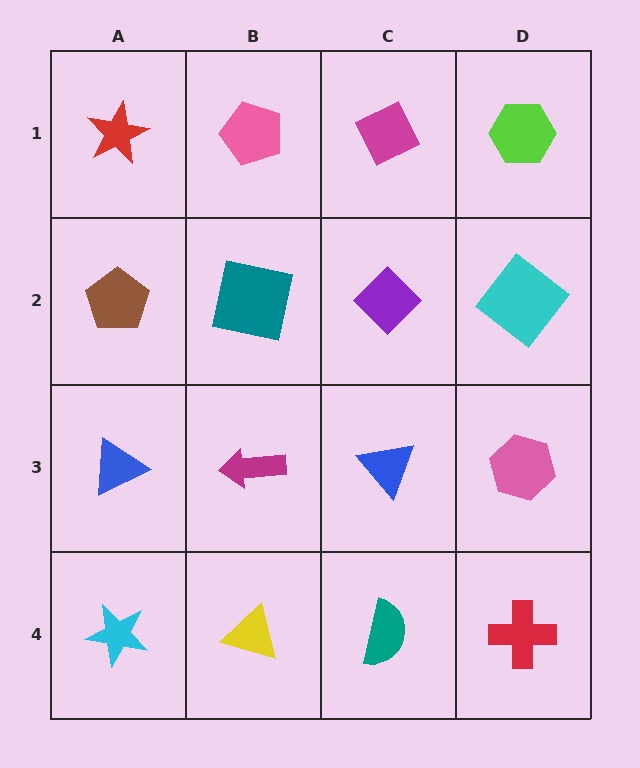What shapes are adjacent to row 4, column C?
A blue triangle (row 3, column C), a yellow triangle (row 4, column B), a red cross (row 4, column D).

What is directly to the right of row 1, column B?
A magenta diamond.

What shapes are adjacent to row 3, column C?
A purple diamond (row 2, column C), a teal semicircle (row 4, column C), a magenta arrow (row 3, column B), a pink hexagon (row 3, column D).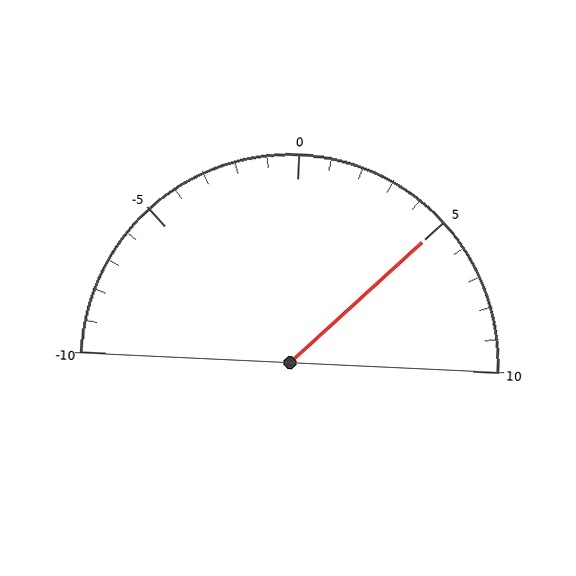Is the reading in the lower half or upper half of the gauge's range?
The reading is in the upper half of the range (-10 to 10).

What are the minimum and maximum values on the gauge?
The gauge ranges from -10 to 10.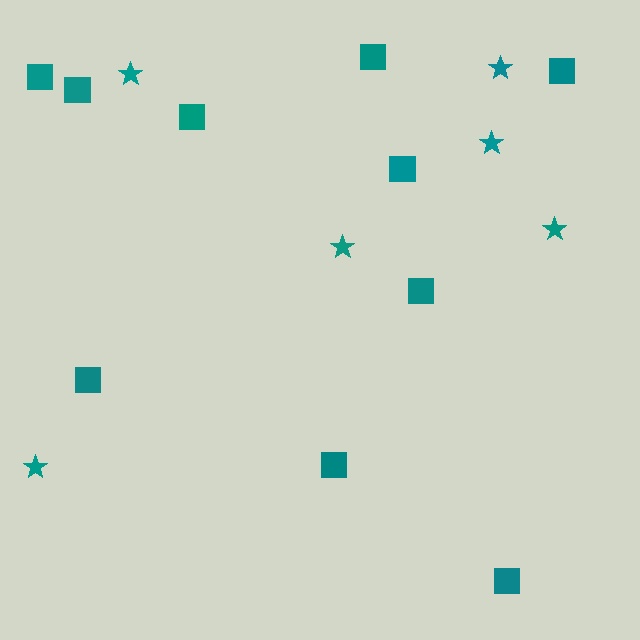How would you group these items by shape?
There are 2 groups: one group of squares (10) and one group of stars (6).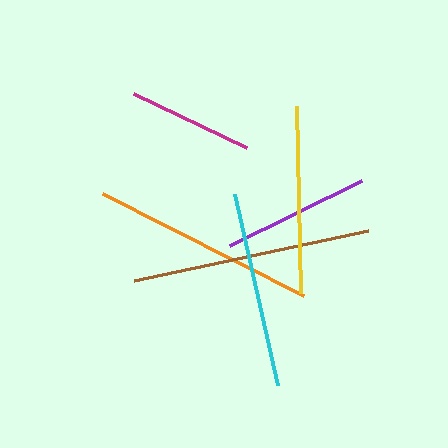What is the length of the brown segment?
The brown segment is approximately 239 pixels long.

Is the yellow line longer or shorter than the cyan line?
The cyan line is longer than the yellow line.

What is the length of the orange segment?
The orange segment is approximately 225 pixels long.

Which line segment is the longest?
The brown line is the longest at approximately 239 pixels.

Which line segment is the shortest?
The magenta line is the shortest at approximately 126 pixels.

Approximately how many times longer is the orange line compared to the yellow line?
The orange line is approximately 1.2 times the length of the yellow line.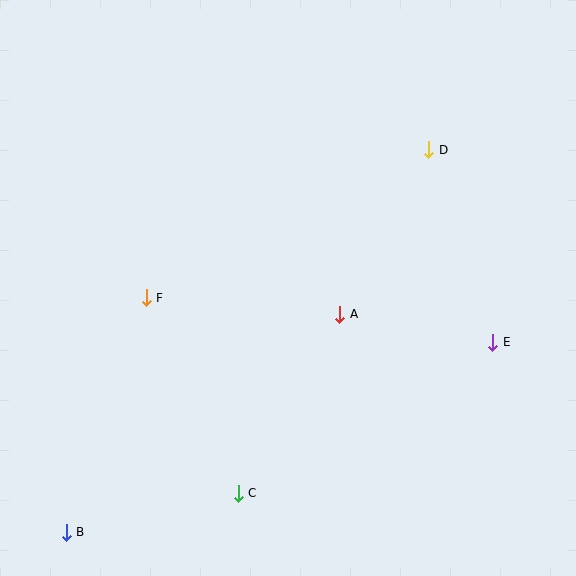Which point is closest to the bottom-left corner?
Point B is closest to the bottom-left corner.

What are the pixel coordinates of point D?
Point D is at (429, 150).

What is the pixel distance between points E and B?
The distance between E and B is 467 pixels.